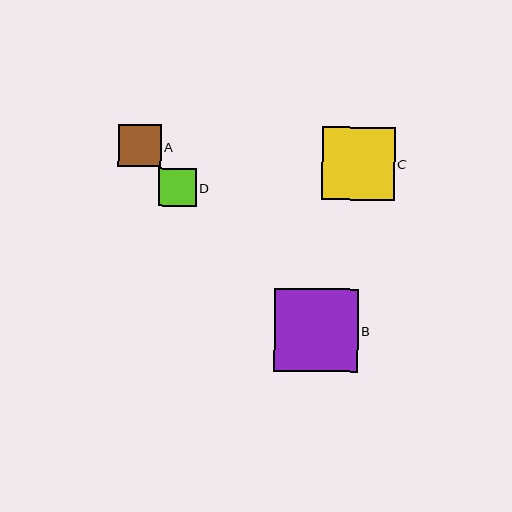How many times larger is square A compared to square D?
Square A is approximately 1.1 times the size of square D.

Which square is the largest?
Square B is the largest with a size of approximately 83 pixels.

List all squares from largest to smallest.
From largest to smallest: B, C, A, D.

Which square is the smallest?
Square D is the smallest with a size of approximately 38 pixels.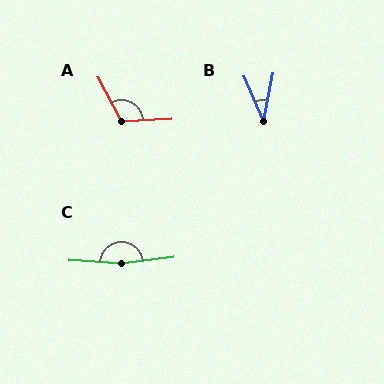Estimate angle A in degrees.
Approximately 115 degrees.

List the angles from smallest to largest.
B (33°), A (115°), C (169°).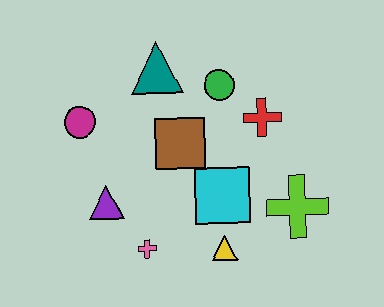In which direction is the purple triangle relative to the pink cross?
The purple triangle is above the pink cross.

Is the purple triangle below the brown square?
Yes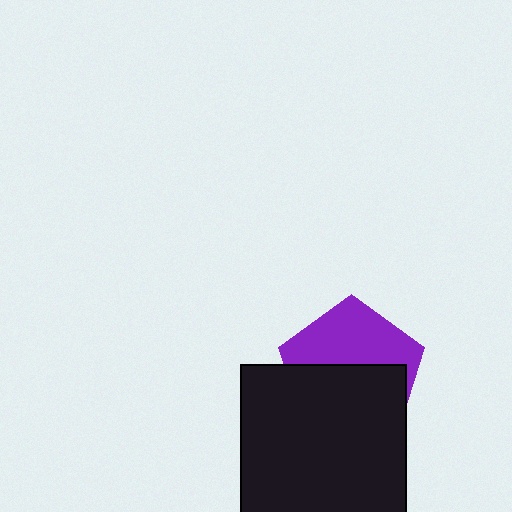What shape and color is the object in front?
The object in front is a black square.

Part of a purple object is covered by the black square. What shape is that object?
It is a pentagon.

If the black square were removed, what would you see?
You would see the complete purple pentagon.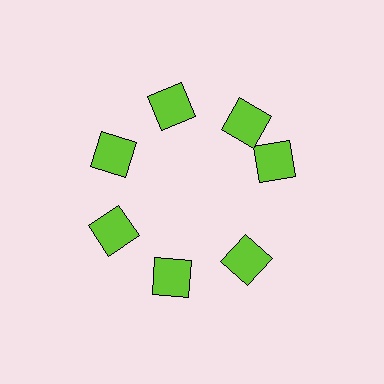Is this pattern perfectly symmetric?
No. The 7 lime squares are arranged in a ring, but one element near the 3 o'clock position is rotated out of alignment along the ring, breaking the 7-fold rotational symmetry.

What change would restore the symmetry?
The symmetry would be restored by rotating it back into even spacing with its neighbors so that all 7 squares sit at equal angles and equal distance from the center.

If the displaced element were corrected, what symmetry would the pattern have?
It would have 7-fold rotational symmetry — the pattern would map onto itself every 51 degrees.